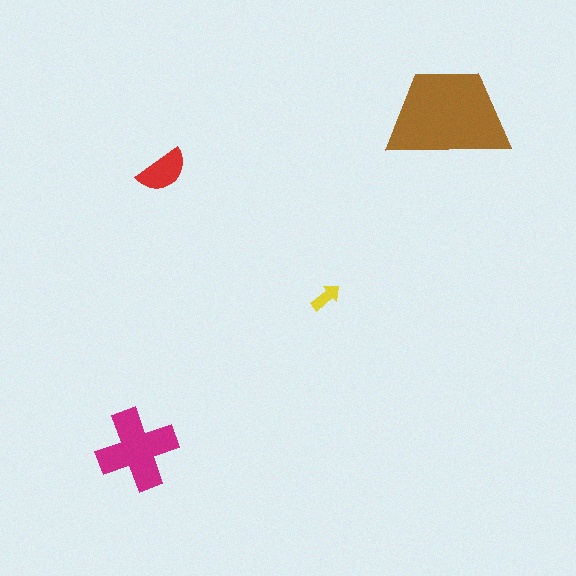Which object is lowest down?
The magenta cross is bottommost.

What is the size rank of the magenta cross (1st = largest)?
2nd.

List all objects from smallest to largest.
The yellow arrow, the red semicircle, the magenta cross, the brown trapezoid.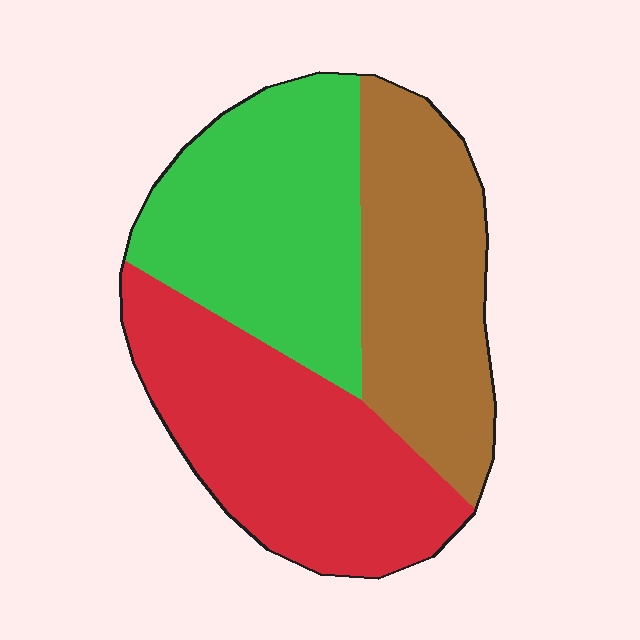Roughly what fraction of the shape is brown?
Brown covers roughly 30% of the shape.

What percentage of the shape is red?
Red takes up about three eighths (3/8) of the shape.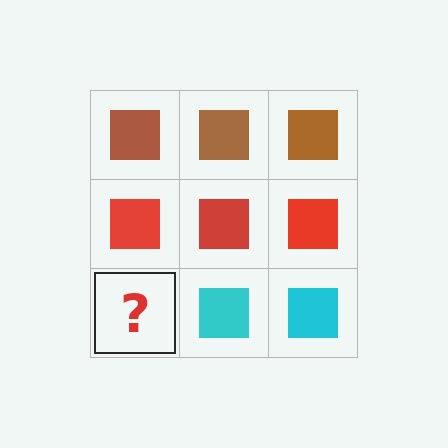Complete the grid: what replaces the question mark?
The question mark should be replaced with a cyan square.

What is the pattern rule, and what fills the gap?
The rule is that each row has a consistent color. The gap should be filled with a cyan square.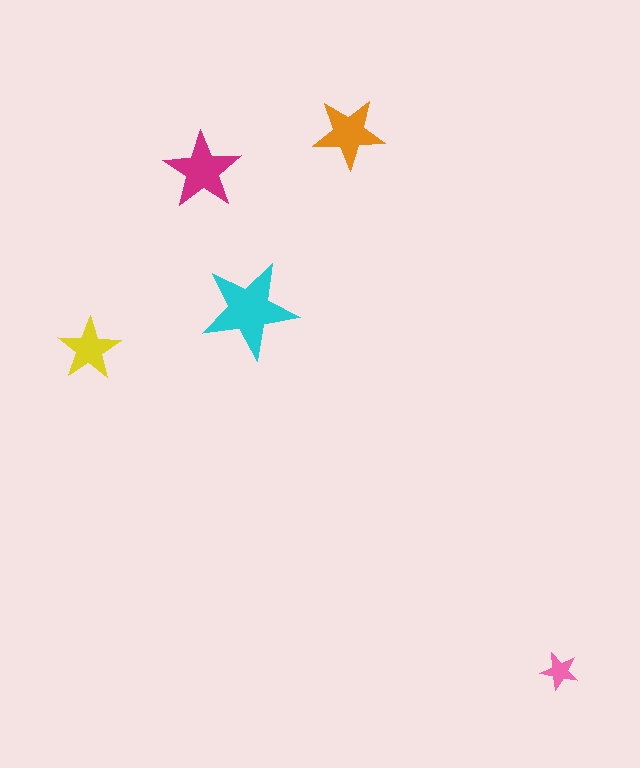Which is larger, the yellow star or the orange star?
The orange one.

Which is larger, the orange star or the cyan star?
The cyan one.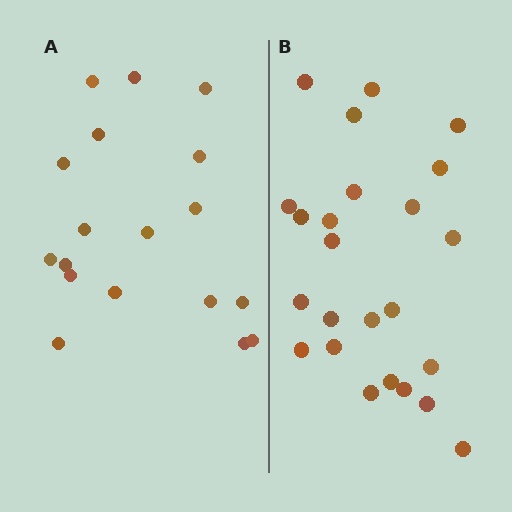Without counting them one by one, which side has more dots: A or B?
Region B (the right region) has more dots.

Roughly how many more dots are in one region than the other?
Region B has about 6 more dots than region A.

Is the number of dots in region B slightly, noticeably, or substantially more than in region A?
Region B has noticeably more, but not dramatically so. The ratio is roughly 1.3 to 1.